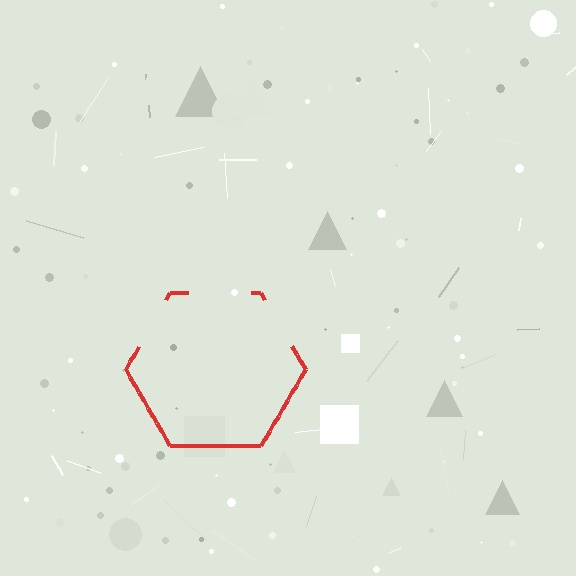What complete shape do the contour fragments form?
The contour fragments form a hexagon.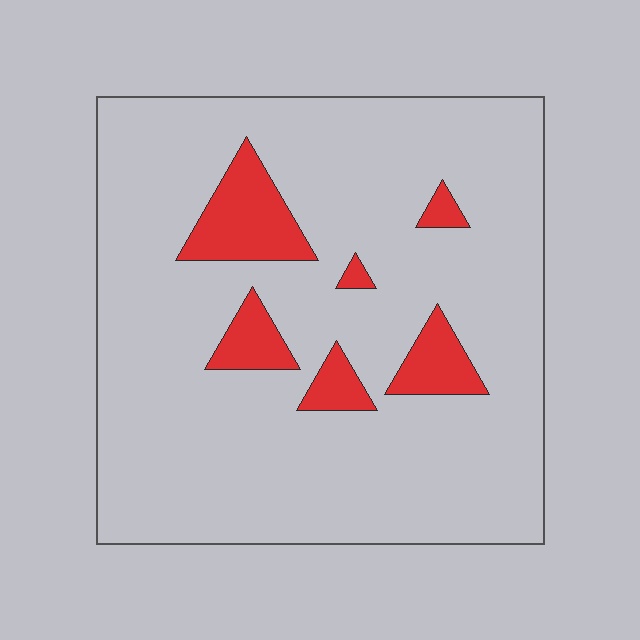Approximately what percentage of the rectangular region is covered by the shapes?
Approximately 10%.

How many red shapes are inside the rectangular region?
6.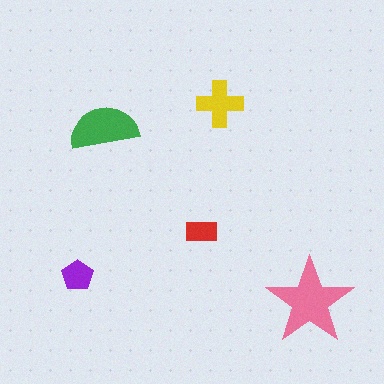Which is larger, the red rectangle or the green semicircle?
The green semicircle.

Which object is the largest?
The pink star.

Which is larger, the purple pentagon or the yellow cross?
The yellow cross.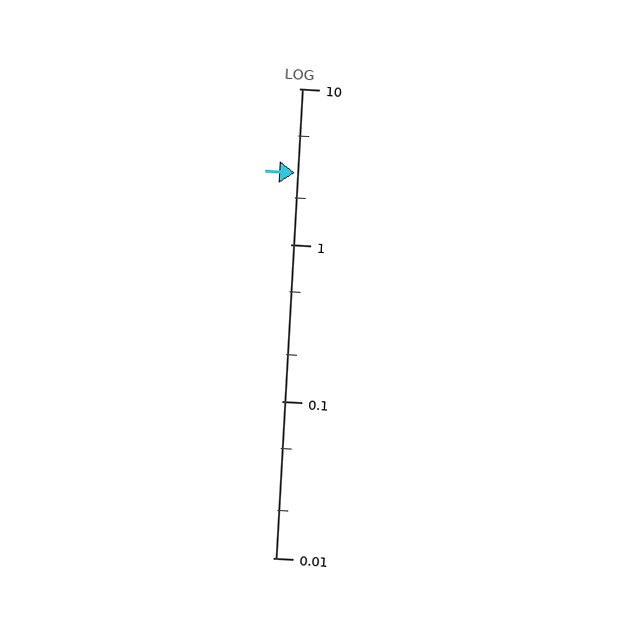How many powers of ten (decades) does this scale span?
The scale spans 3 decades, from 0.01 to 10.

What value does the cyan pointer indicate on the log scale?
The pointer indicates approximately 2.9.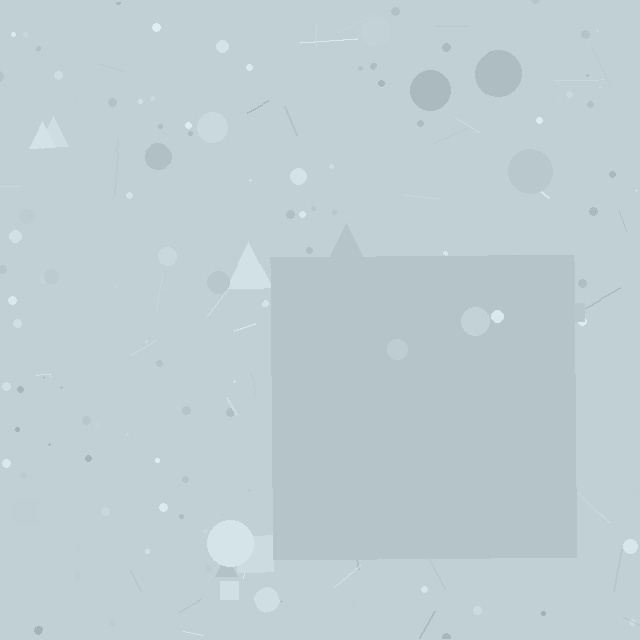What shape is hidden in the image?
A square is hidden in the image.